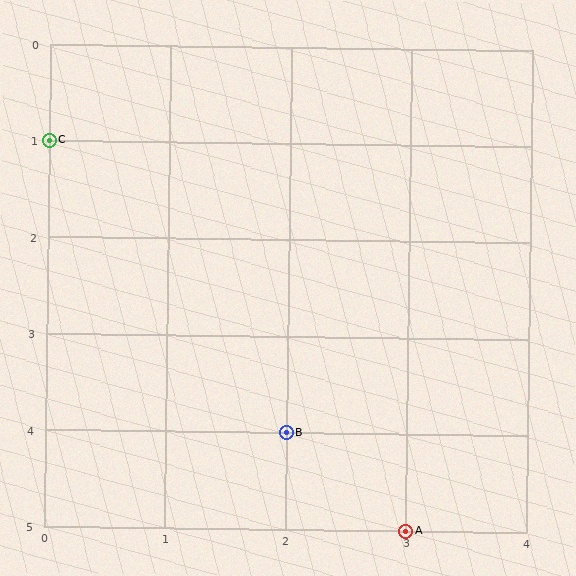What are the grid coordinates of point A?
Point A is at grid coordinates (3, 5).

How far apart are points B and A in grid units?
Points B and A are 1 column and 1 row apart (about 1.4 grid units diagonally).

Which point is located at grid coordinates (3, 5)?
Point A is at (3, 5).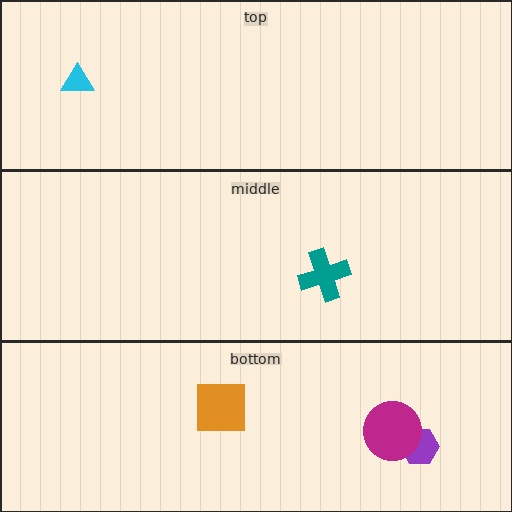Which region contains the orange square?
The bottom region.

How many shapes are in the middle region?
1.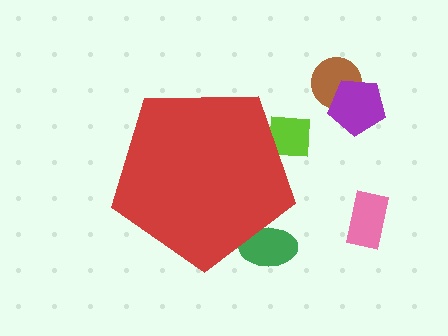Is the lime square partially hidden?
Yes, the lime square is partially hidden behind the red pentagon.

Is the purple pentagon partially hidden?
No, the purple pentagon is fully visible.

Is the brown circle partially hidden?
No, the brown circle is fully visible.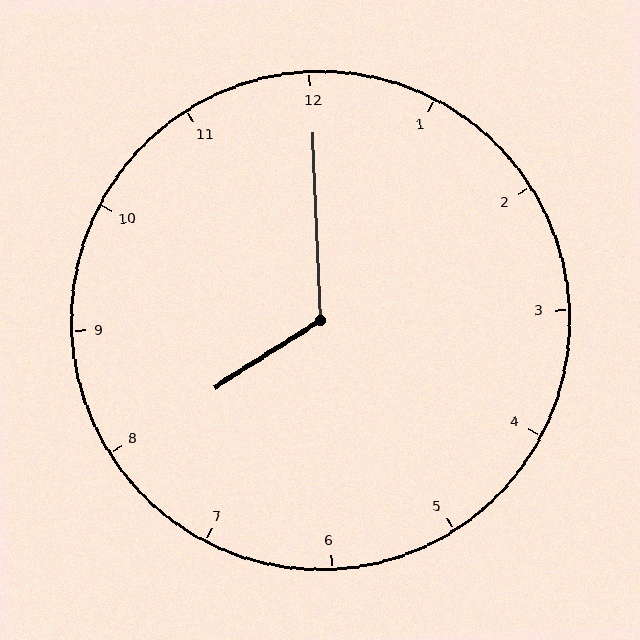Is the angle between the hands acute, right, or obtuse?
It is obtuse.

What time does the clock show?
8:00.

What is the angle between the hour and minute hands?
Approximately 120 degrees.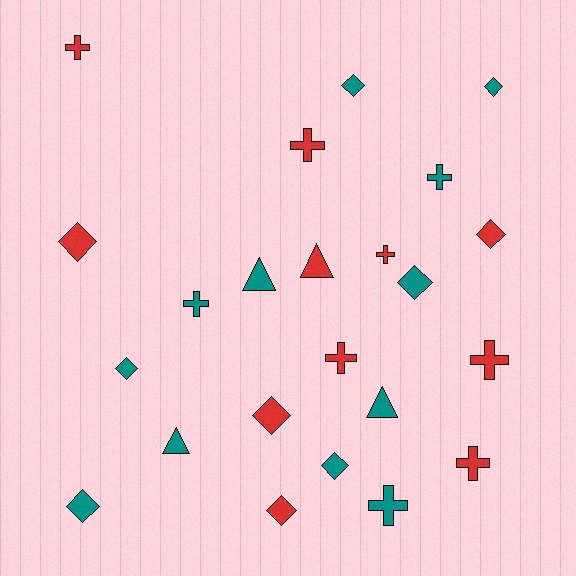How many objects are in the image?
There are 23 objects.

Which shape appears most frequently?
Diamond, with 10 objects.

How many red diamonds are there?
There are 4 red diamonds.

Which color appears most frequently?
Teal, with 12 objects.